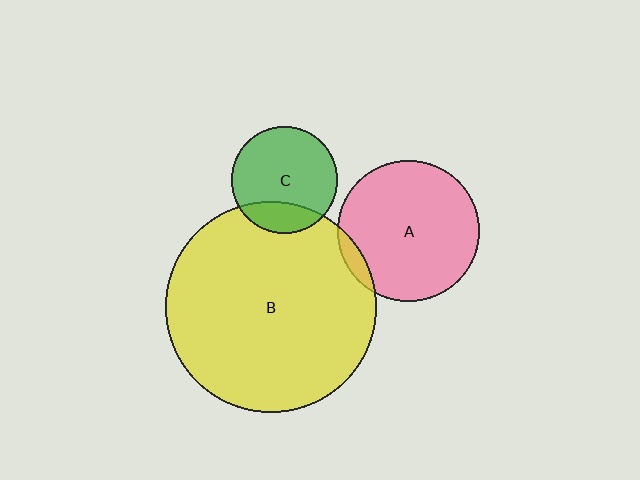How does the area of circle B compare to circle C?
Approximately 3.9 times.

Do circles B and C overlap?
Yes.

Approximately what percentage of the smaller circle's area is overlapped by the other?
Approximately 20%.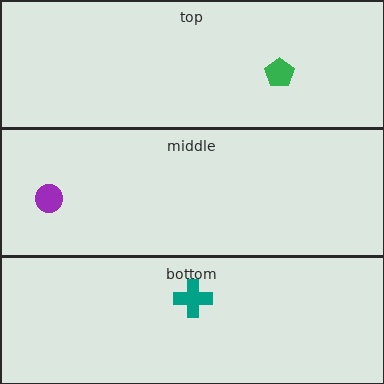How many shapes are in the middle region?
1.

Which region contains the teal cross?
The bottom region.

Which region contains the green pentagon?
The top region.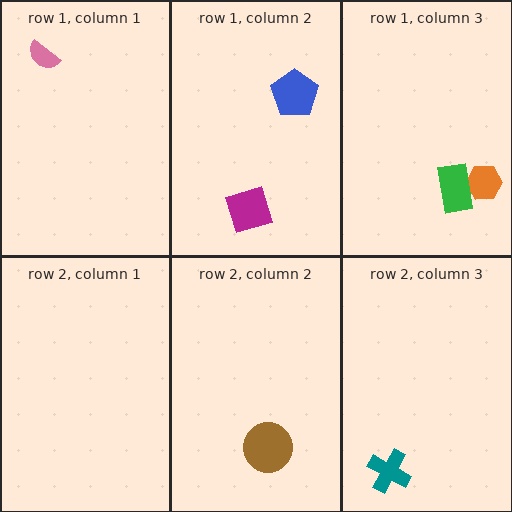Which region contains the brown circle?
The row 2, column 2 region.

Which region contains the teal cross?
The row 2, column 3 region.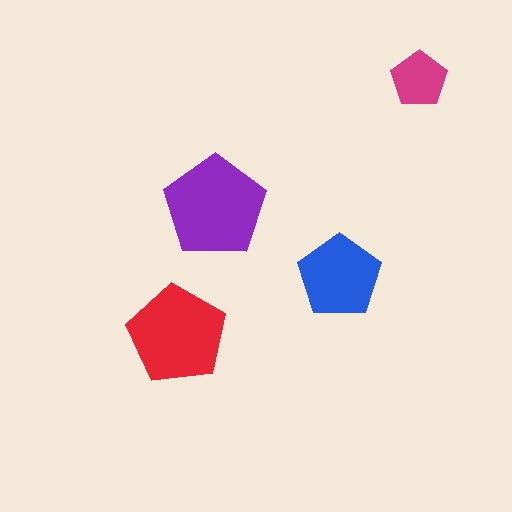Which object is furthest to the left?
The red pentagon is leftmost.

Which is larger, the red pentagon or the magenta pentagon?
The red one.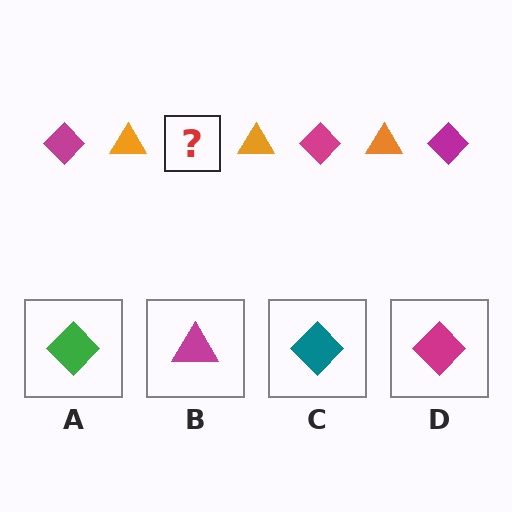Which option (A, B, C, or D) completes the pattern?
D.